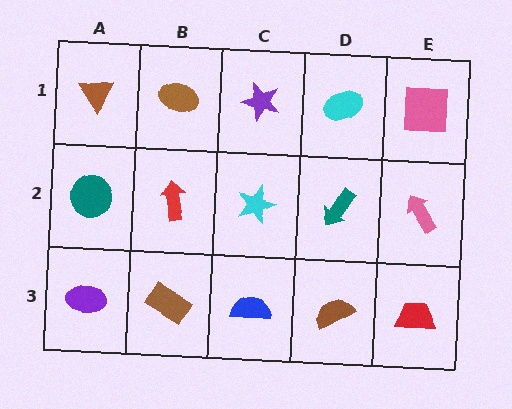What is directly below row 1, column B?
A red arrow.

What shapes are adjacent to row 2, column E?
A pink square (row 1, column E), a red trapezoid (row 3, column E), a teal arrow (row 2, column D).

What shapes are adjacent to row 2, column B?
A brown ellipse (row 1, column B), a brown rectangle (row 3, column B), a teal circle (row 2, column A), a cyan star (row 2, column C).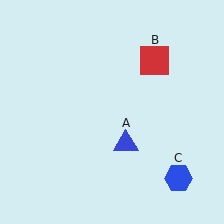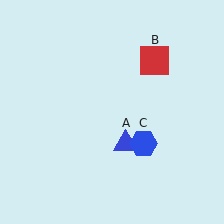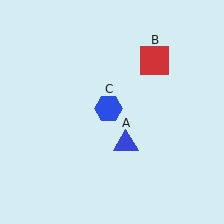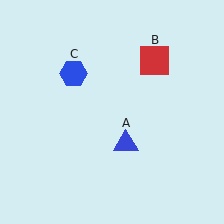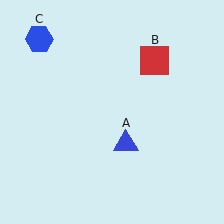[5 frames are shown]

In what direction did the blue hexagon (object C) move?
The blue hexagon (object C) moved up and to the left.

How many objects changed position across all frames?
1 object changed position: blue hexagon (object C).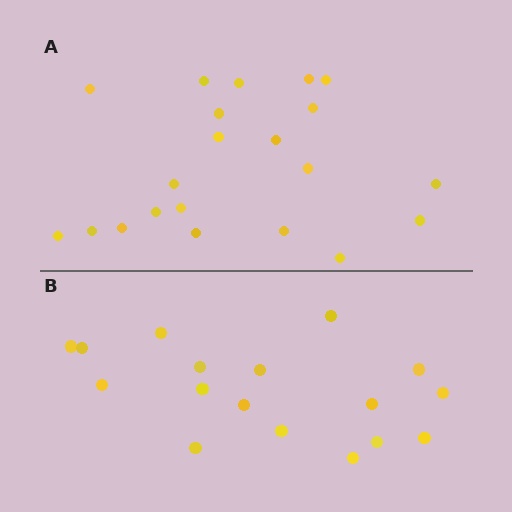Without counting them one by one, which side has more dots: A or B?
Region A (the top region) has more dots.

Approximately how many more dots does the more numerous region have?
Region A has about 4 more dots than region B.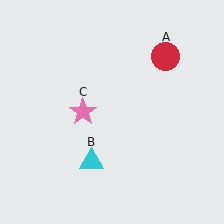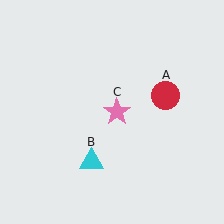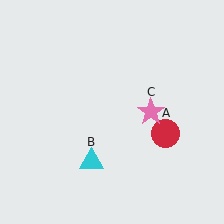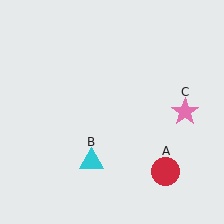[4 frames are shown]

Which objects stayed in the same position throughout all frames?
Cyan triangle (object B) remained stationary.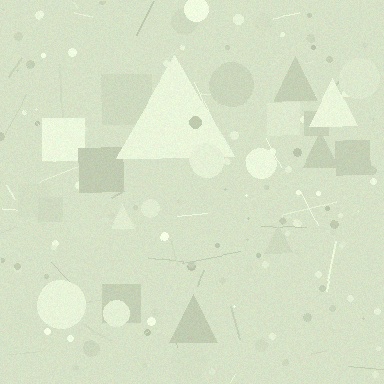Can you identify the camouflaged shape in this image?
The camouflaged shape is a triangle.